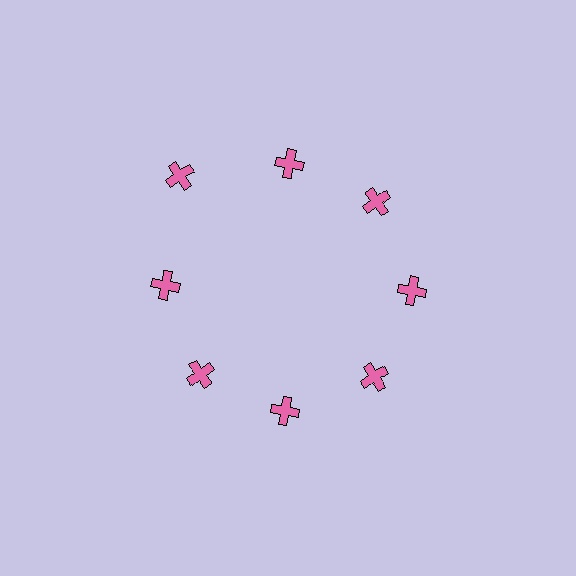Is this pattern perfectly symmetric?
No. The 8 pink crosses are arranged in a ring, but one element near the 10 o'clock position is pushed outward from the center, breaking the 8-fold rotational symmetry.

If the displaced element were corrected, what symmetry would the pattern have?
It would have 8-fold rotational symmetry — the pattern would map onto itself every 45 degrees.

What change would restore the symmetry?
The symmetry would be restored by moving it inward, back onto the ring so that all 8 crosses sit at equal angles and equal distance from the center.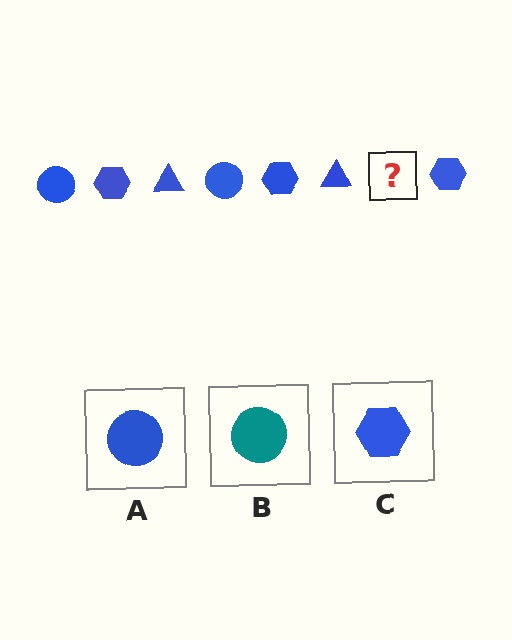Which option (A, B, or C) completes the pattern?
A.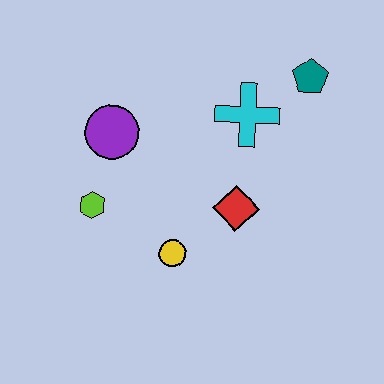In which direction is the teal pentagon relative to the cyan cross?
The teal pentagon is to the right of the cyan cross.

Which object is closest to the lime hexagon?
The purple circle is closest to the lime hexagon.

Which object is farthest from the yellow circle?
The teal pentagon is farthest from the yellow circle.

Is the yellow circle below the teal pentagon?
Yes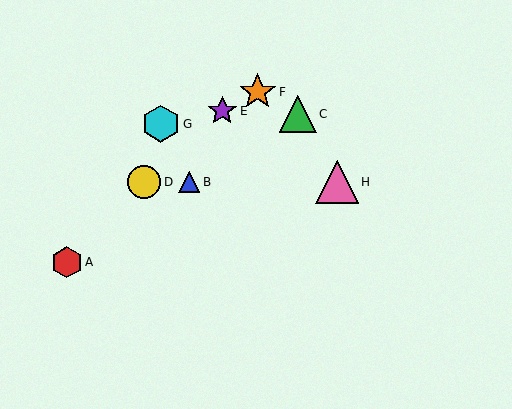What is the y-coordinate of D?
Object D is at y≈182.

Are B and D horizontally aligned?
Yes, both are at y≈182.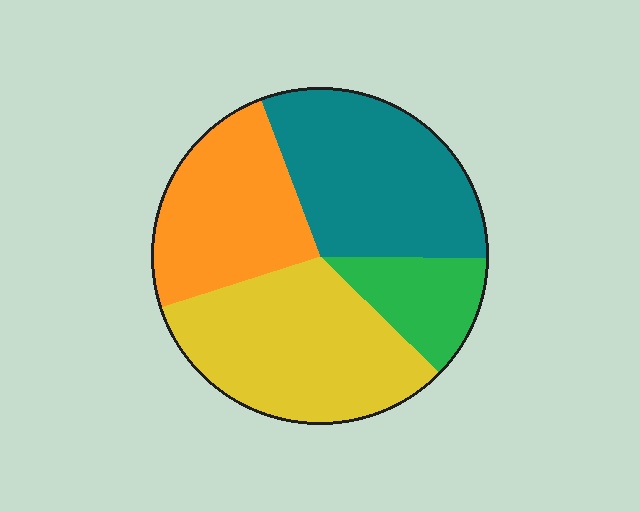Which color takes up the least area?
Green, at roughly 10%.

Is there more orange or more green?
Orange.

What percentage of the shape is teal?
Teal takes up about one third (1/3) of the shape.